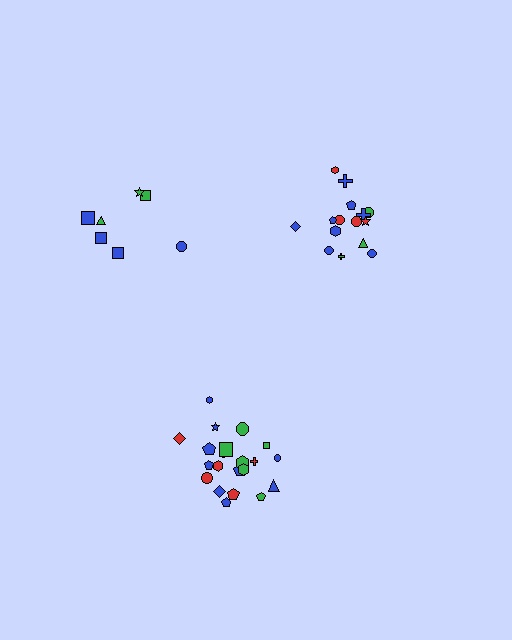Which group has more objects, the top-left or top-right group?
The top-right group.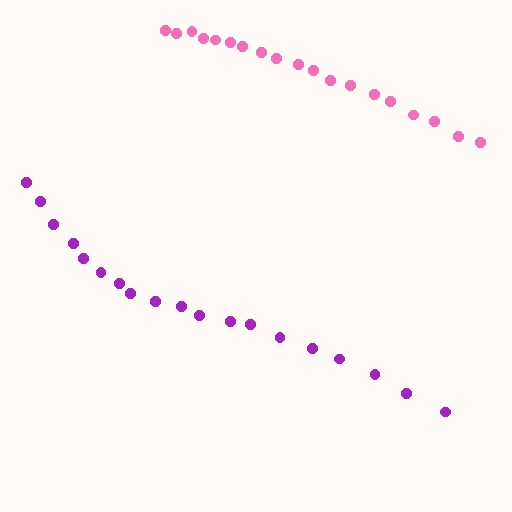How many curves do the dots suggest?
There are 2 distinct paths.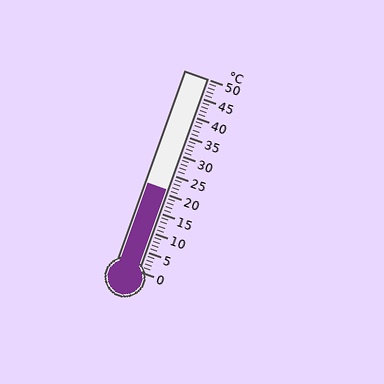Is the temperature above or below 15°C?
The temperature is above 15°C.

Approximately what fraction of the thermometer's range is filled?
The thermometer is filled to approximately 40% of its range.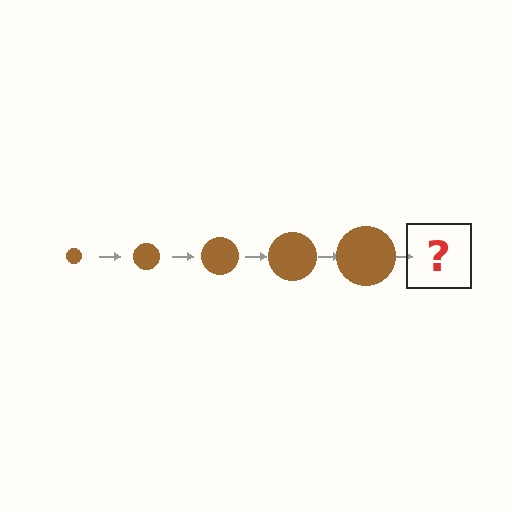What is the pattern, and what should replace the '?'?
The pattern is that the circle gets progressively larger each step. The '?' should be a brown circle, larger than the previous one.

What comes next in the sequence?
The next element should be a brown circle, larger than the previous one.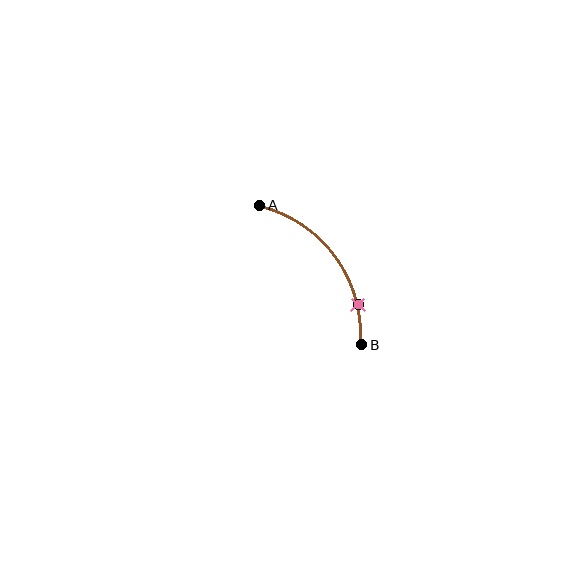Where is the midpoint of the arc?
The arc midpoint is the point on the curve farthest from the straight line joining A and B. It sits above and to the right of that line.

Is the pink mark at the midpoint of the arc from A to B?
No. The pink mark lies on the arc but is closer to endpoint B. The arc midpoint would be at the point on the curve equidistant along the arc from both A and B.